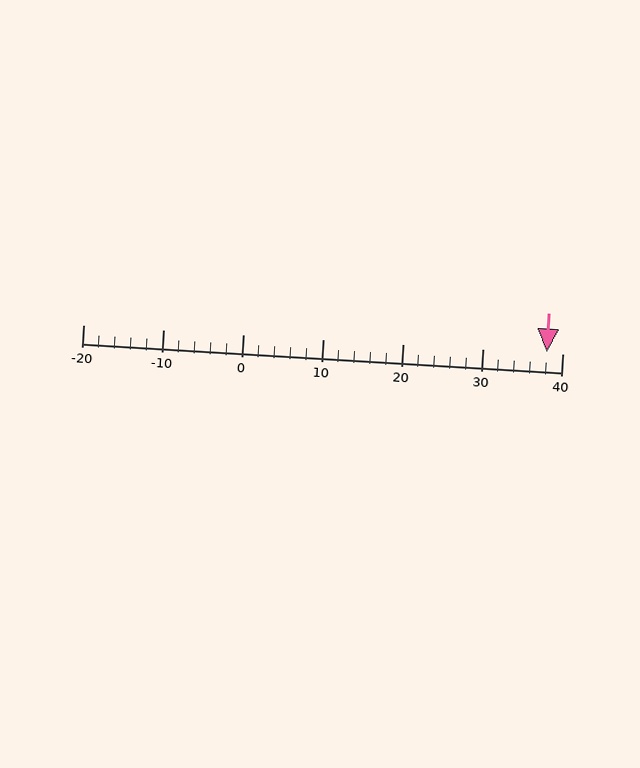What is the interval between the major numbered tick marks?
The major tick marks are spaced 10 units apart.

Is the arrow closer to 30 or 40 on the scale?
The arrow is closer to 40.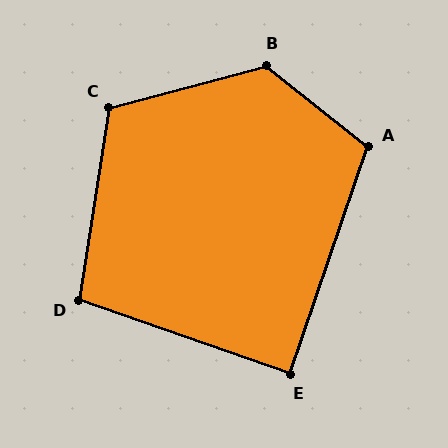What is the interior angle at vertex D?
Approximately 100 degrees (obtuse).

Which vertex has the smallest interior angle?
E, at approximately 90 degrees.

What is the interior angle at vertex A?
Approximately 109 degrees (obtuse).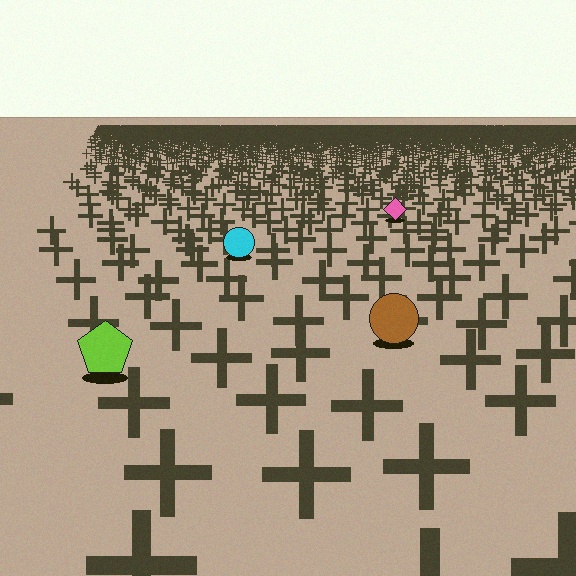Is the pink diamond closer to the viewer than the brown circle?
No. The brown circle is closer — you can tell from the texture gradient: the ground texture is coarser near it.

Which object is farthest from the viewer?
The pink diamond is farthest from the viewer. It appears smaller and the ground texture around it is denser.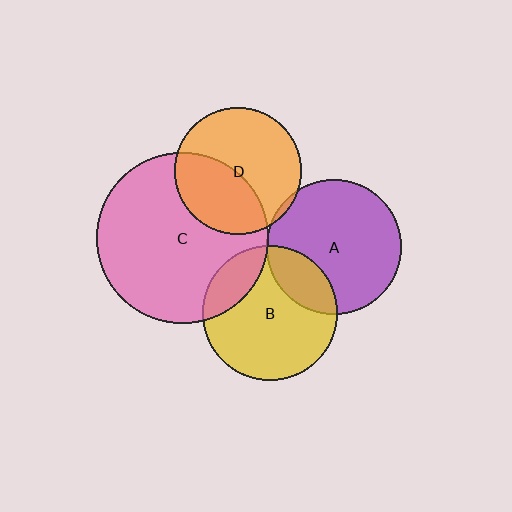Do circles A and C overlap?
Yes.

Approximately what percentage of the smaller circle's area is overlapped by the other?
Approximately 5%.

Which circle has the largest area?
Circle C (pink).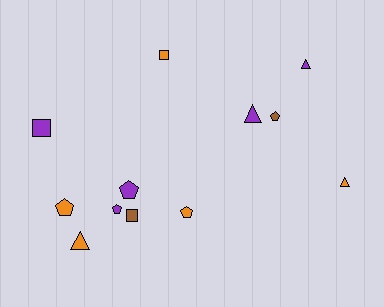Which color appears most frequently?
Purple, with 5 objects.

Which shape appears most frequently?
Pentagon, with 5 objects.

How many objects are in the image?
There are 12 objects.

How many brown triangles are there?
There are no brown triangles.